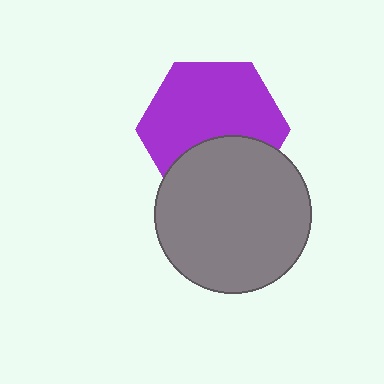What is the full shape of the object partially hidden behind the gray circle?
The partially hidden object is a purple hexagon.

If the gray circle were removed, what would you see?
You would see the complete purple hexagon.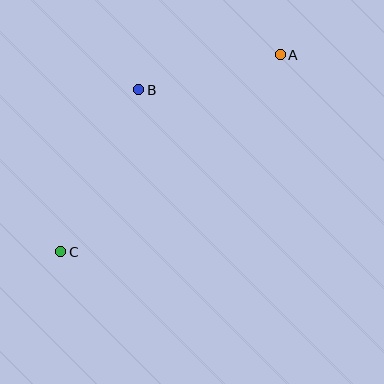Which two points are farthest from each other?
Points A and C are farthest from each other.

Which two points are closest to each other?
Points A and B are closest to each other.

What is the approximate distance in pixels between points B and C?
The distance between B and C is approximately 180 pixels.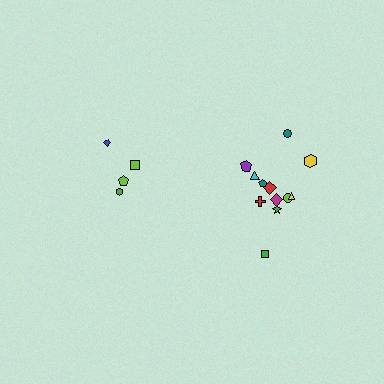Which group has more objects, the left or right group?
The right group.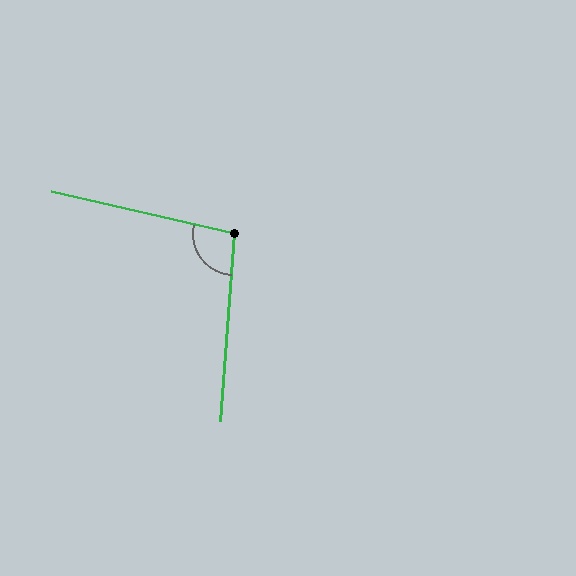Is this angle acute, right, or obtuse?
It is obtuse.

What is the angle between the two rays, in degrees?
Approximately 99 degrees.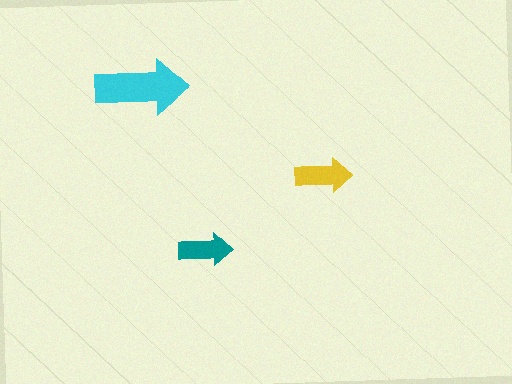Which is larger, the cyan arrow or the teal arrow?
The cyan one.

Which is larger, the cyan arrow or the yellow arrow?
The cyan one.